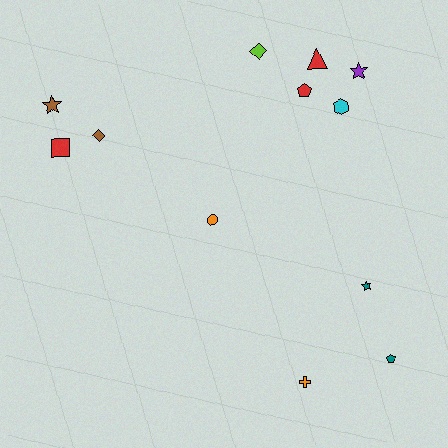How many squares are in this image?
There is 1 square.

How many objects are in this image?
There are 12 objects.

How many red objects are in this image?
There are 3 red objects.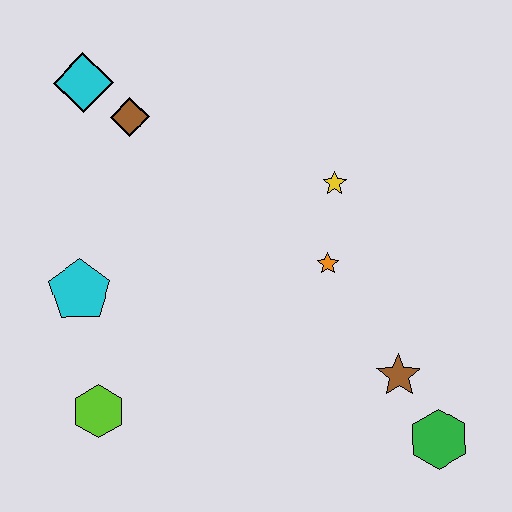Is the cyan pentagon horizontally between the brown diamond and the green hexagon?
No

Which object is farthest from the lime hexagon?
The green hexagon is farthest from the lime hexagon.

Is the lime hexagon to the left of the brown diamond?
Yes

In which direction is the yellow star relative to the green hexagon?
The yellow star is above the green hexagon.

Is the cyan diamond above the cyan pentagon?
Yes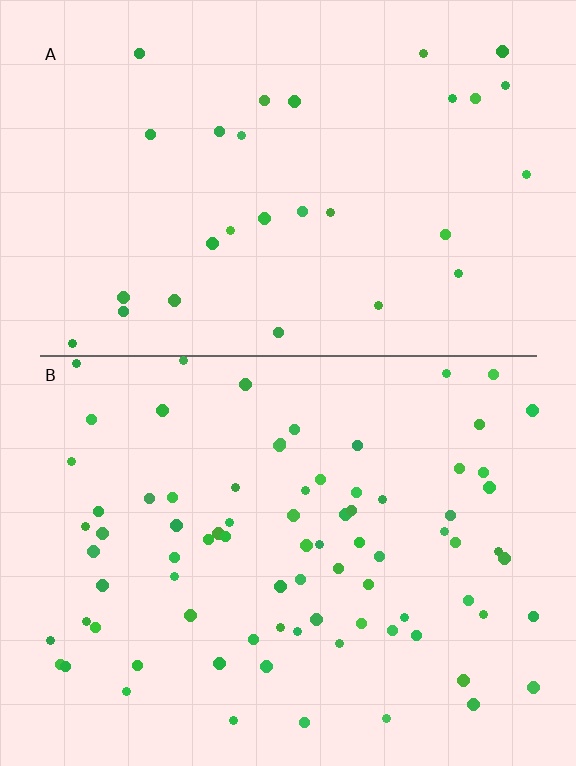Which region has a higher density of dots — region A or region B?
B (the bottom).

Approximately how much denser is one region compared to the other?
Approximately 2.7× — region B over region A.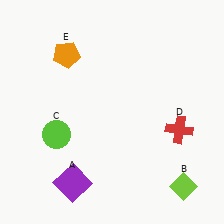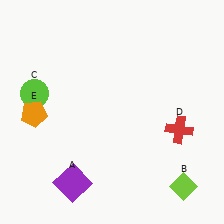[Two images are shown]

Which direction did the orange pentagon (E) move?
The orange pentagon (E) moved down.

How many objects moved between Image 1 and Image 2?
2 objects moved between the two images.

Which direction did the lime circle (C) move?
The lime circle (C) moved up.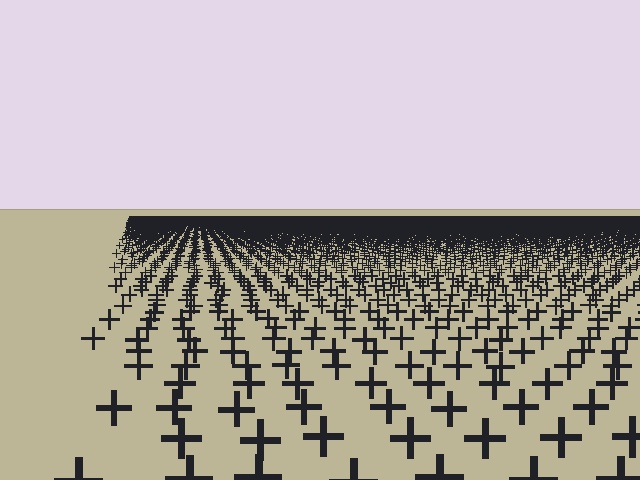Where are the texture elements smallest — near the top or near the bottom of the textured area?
Near the top.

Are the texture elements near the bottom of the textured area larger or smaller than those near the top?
Larger. Near the bottom, elements are closer to the viewer and appear at a bigger on-screen size.